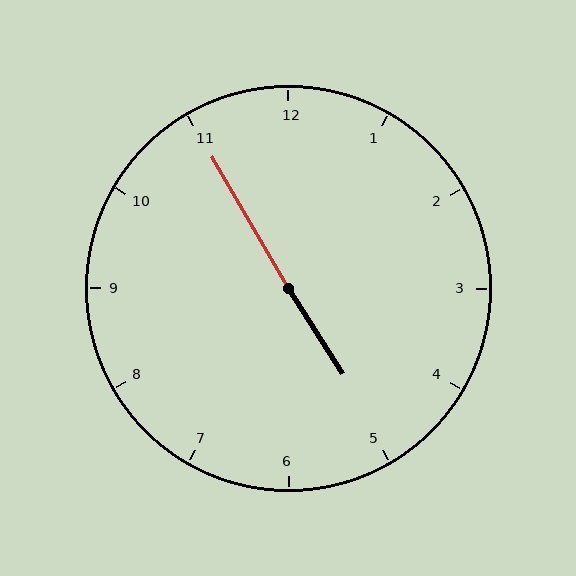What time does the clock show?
4:55.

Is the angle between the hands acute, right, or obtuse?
It is obtuse.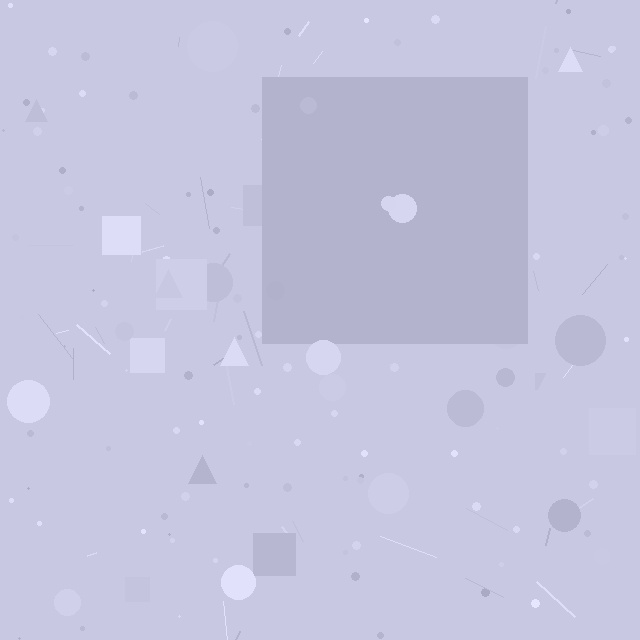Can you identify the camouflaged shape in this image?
The camouflaged shape is a square.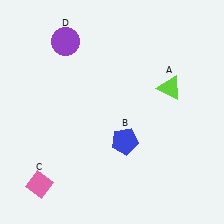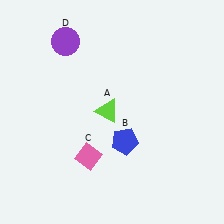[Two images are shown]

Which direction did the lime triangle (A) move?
The lime triangle (A) moved left.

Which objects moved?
The objects that moved are: the lime triangle (A), the pink diamond (C).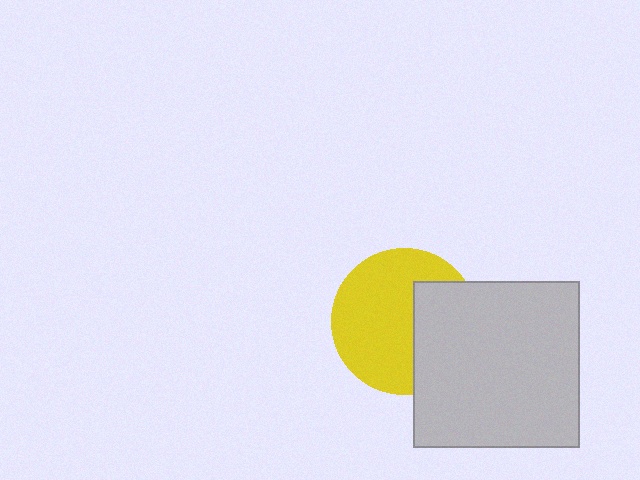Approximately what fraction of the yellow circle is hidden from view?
Roughly 35% of the yellow circle is hidden behind the light gray square.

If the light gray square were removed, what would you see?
You would see the complete yellow circle.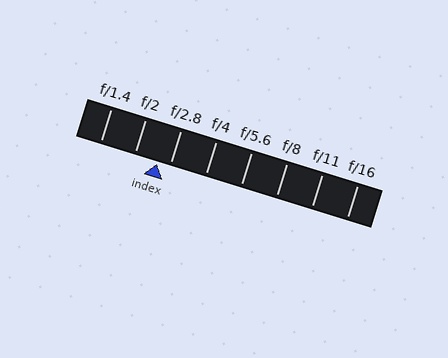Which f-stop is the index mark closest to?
The index mark is closest to f/2.8.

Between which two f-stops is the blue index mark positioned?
The index mark is between f/2 and f/2.8.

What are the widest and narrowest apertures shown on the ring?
The widest aperture shown is f/1.4 and the narrowest is f/16.